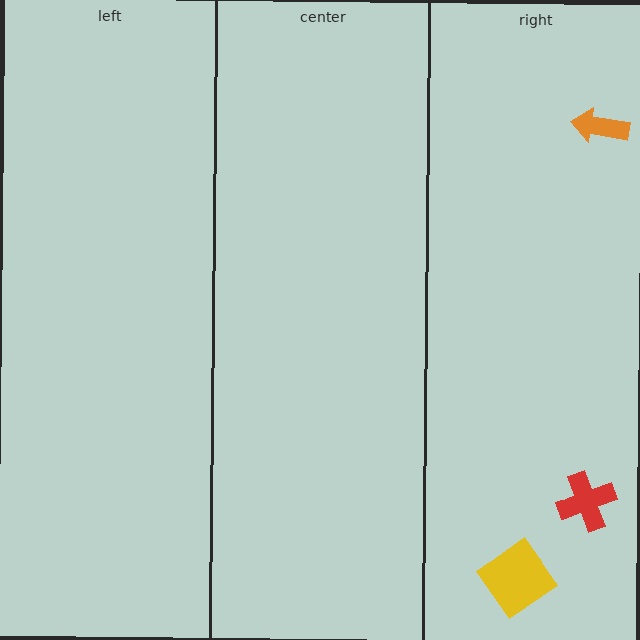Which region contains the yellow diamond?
The right region.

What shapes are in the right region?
The red cross, the orange arrow, the yellow diamond.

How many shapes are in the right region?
3.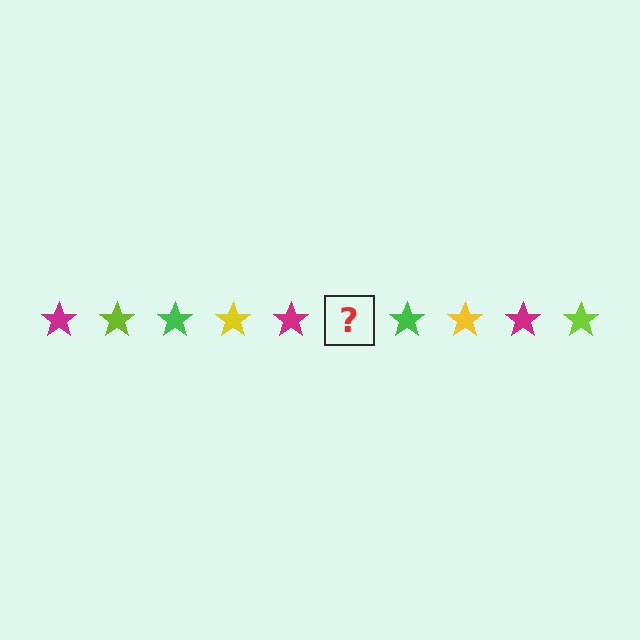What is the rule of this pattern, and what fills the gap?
The rule is that the pattern cycles through magenta, lime, green, yellow stars. The gap should be filled with a lime star.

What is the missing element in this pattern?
The missing element is a lime star.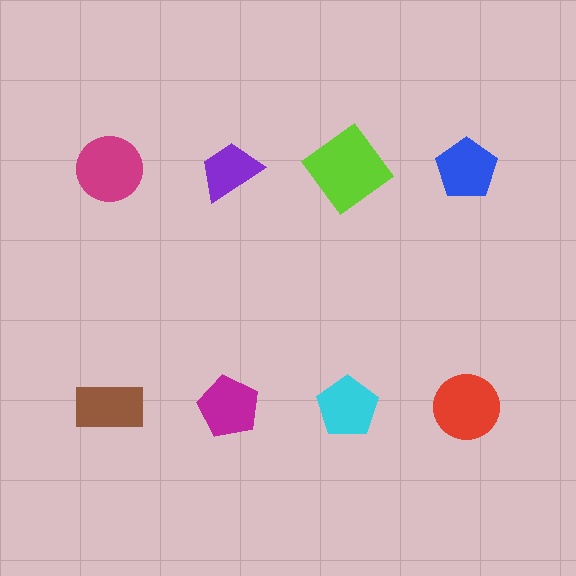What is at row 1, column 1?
A magenta circle.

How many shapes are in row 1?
4 shapes.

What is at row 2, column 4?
A red circle.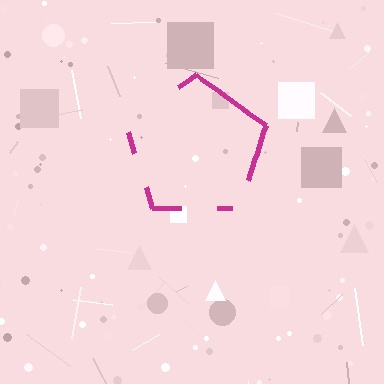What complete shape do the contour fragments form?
The contour fragments form a pentagon.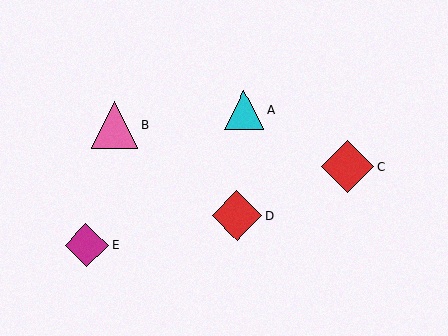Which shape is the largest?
The red diamond (labeled C) is the largest.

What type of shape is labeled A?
Shape A is a cyan triangle.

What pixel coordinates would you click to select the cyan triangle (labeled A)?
Click at (244, 110) to select the cyan triangle A.